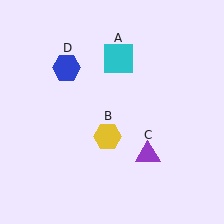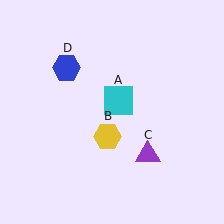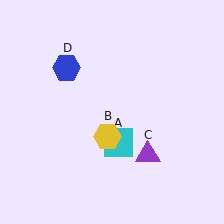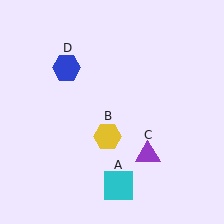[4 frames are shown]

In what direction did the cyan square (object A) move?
The cyan square (object A) moved down.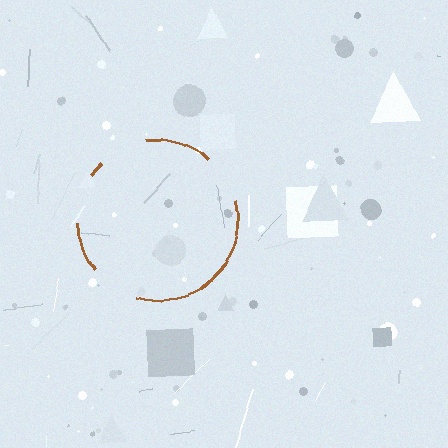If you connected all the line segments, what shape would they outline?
They would outline a circle.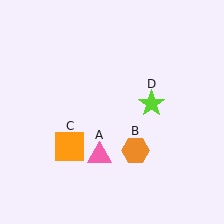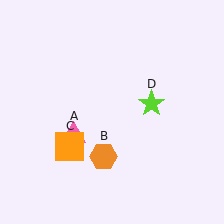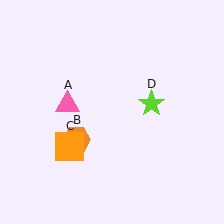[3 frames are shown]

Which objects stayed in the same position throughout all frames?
Orange square (object C) and lime star (object D) remained stationary.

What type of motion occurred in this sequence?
The pink triangle (object A), orange hexagon (object B) rotated clockwise around the center of the scene.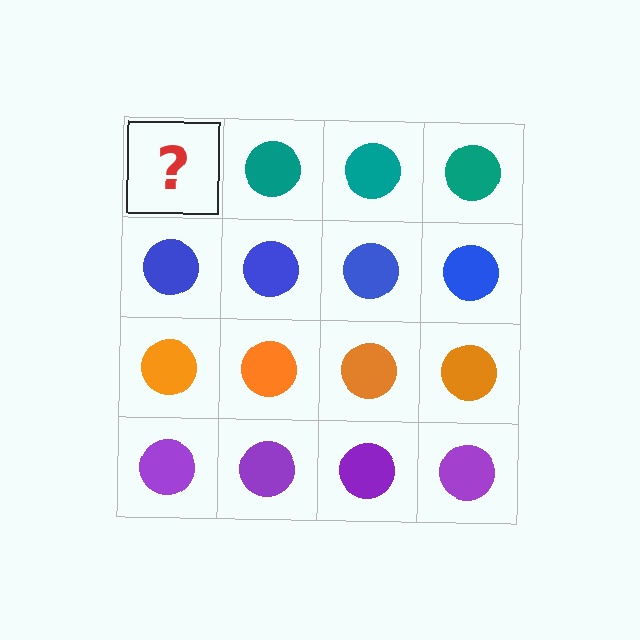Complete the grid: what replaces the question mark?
The question mark should be replaced with a teal circle.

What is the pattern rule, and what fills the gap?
The rule is that each row has a consistent color. The gap should be filled with a teal circle.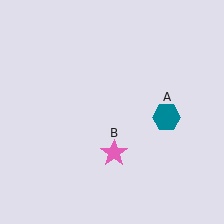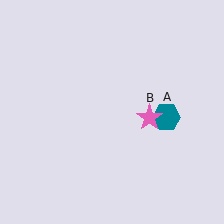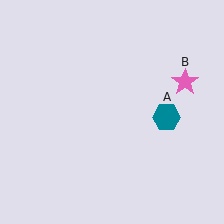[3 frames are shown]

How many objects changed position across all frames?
1 object changed position: pink star (object B).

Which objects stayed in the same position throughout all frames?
Teal hexagon (object A) remained stationary.